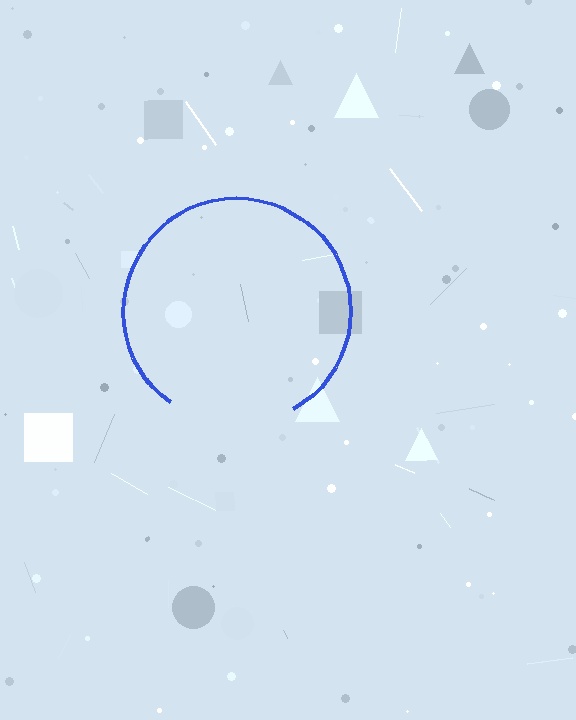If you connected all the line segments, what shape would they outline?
They would outline a circle.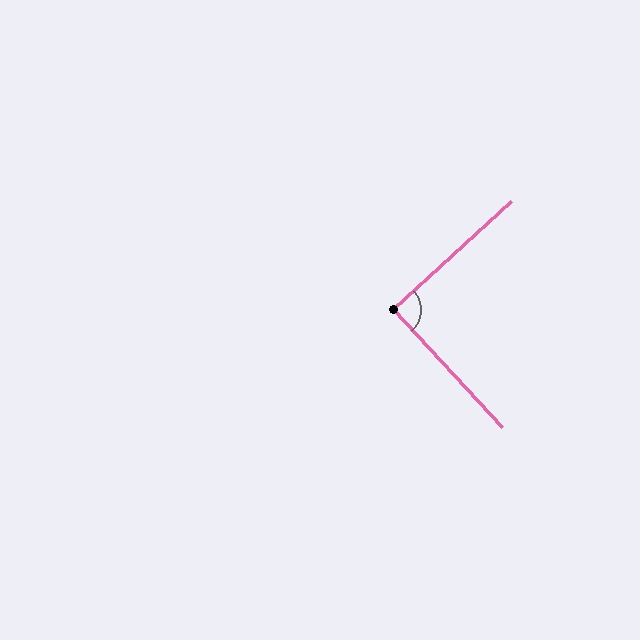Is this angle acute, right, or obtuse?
It is approximately a right angle.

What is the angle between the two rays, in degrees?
Approximately 90 degrees.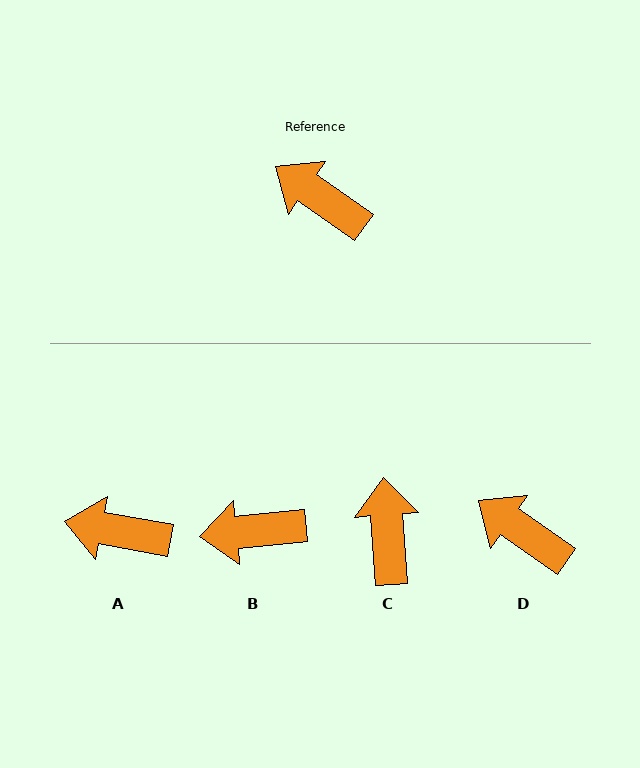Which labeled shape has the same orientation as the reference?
D.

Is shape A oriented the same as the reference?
No, it is off by about 25 degrees.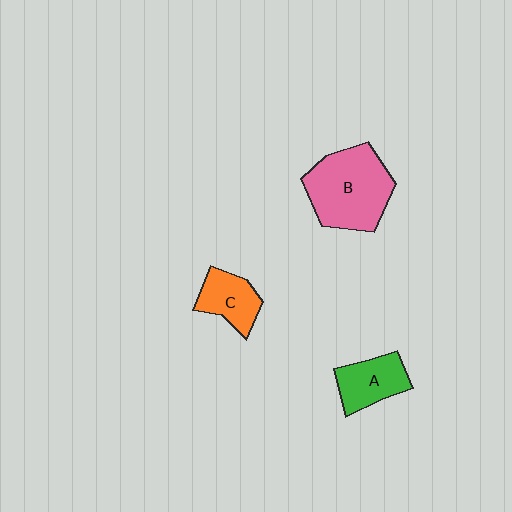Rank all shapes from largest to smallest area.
From largest to smallest: B (pink), A (green), C (orange).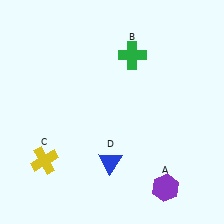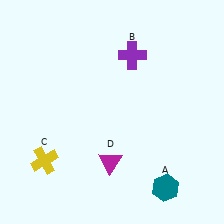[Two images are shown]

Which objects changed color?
A changed from purple to teal. B changed from green to purple. D changed from blue to magenta.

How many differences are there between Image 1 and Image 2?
There are 3 differences between the two images.